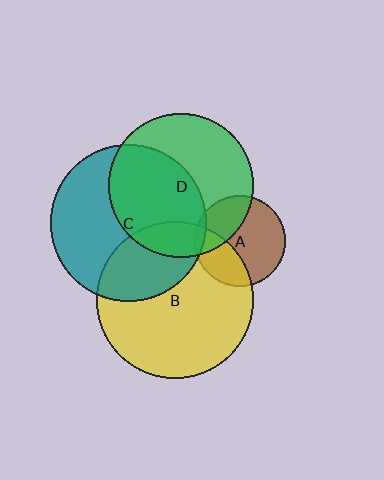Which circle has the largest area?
Circle B (yellow).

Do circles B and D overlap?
Yes.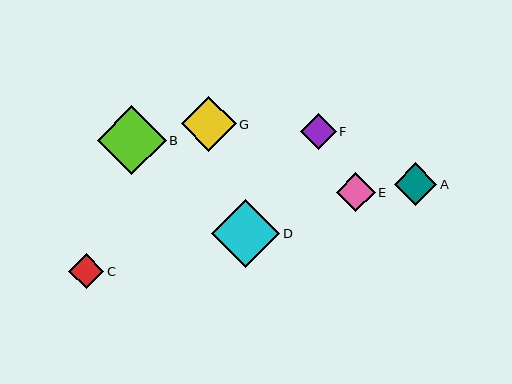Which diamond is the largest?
Diamond B is the largest with a size of approximately 69 pixels.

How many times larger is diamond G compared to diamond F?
Diamond G is approximately 1.6 times the size of diamond F.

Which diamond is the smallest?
Diamond C is the smallest with a size of approximately 35 pixels.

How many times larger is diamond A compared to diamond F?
Diamond A is approximately 1.2 times the size of diamond F.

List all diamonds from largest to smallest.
From largest to smallest: B, D, G, A, E, F, C.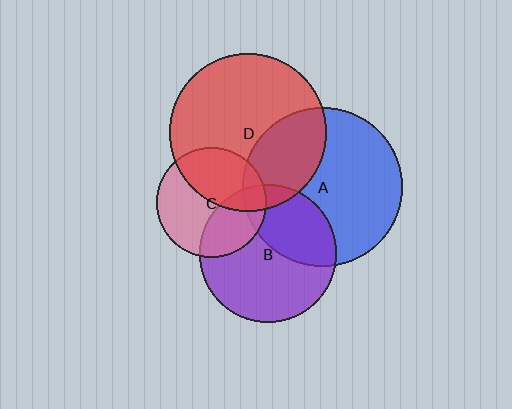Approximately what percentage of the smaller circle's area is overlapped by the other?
Approximately 45%.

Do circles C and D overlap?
Yes.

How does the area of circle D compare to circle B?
Approximately 1.3 times.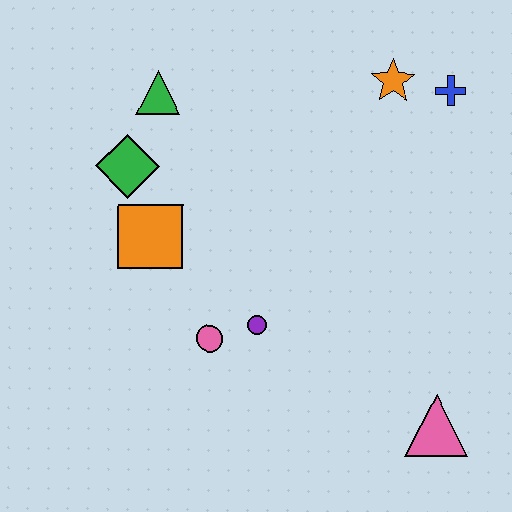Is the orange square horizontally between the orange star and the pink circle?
No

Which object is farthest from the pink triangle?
The green triangle is farthest from the pink triangle.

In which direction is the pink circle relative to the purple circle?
The pink circle is to the left of the purple circle.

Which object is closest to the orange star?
The blue cross is closest to the orange star.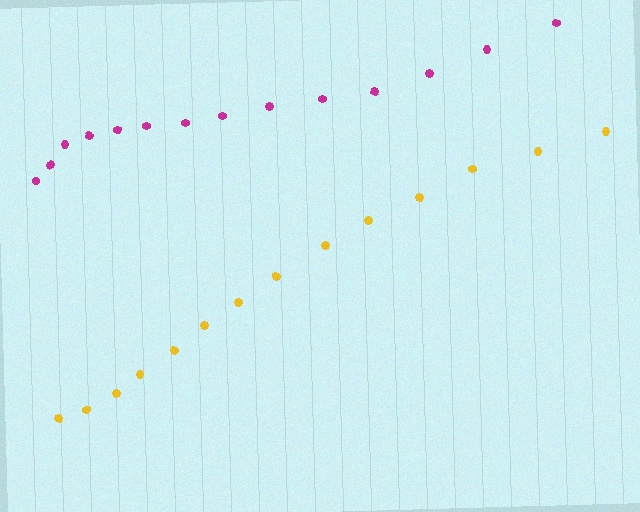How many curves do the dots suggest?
There are 2 distinct paths.